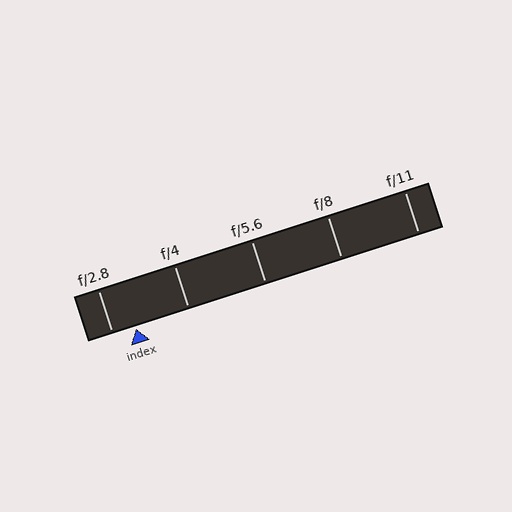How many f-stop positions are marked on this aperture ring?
There are 5 f-stop positions marked.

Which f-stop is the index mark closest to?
The index mark is closest to f/2.8.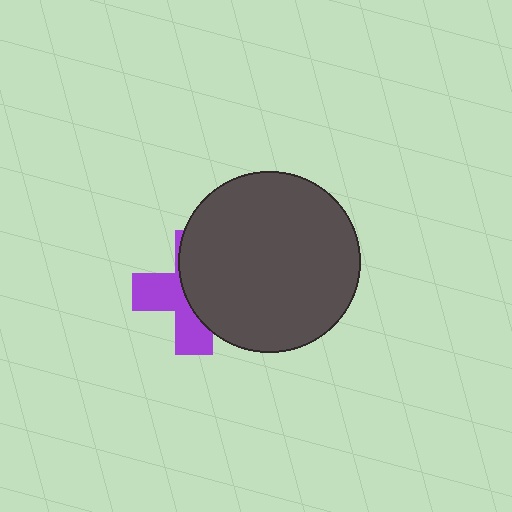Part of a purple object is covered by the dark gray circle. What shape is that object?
It is a cross.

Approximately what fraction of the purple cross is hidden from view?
Roughly 55% of the purple cross is hidden behind the dark gray circle.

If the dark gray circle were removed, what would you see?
You would see the complete purple cross.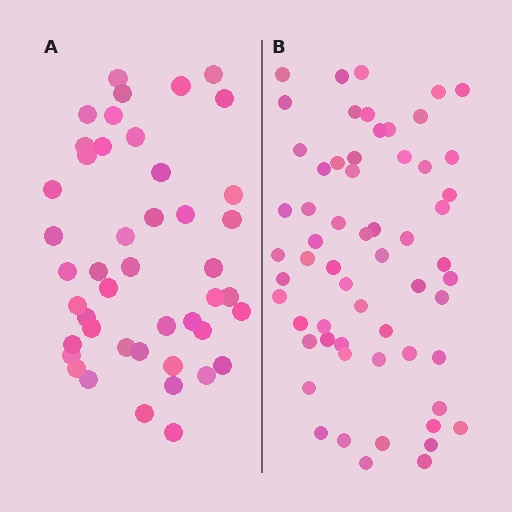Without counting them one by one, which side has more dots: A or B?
Region B (the right region) has more dots.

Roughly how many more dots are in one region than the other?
Region B has approximately 15 more dots than region A.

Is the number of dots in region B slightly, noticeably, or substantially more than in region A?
Region B has noticeably more, but not dramatically so. The ratio is roughly 1.3 to 1.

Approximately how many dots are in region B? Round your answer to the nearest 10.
About 60 dots.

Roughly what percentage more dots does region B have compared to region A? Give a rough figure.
About 35% more.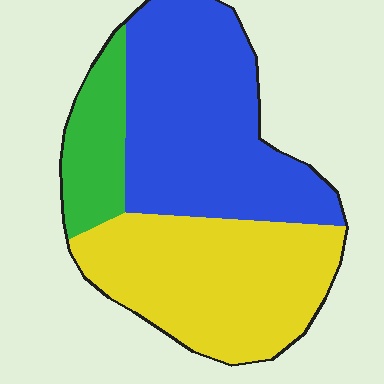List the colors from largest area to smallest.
From largest to smallest: blue, yellow, green.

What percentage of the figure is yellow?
Yellow takes up between a quarter and a half of the figure.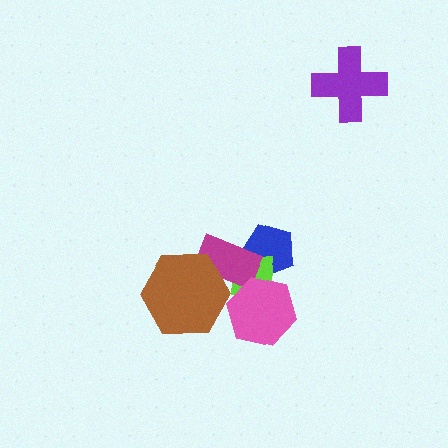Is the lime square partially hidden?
Yes, it is partially covered by another shape.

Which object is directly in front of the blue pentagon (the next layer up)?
The lime square is directly in front of the blue pentagon.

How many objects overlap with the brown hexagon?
1 object overlaps with the brown hexagon.